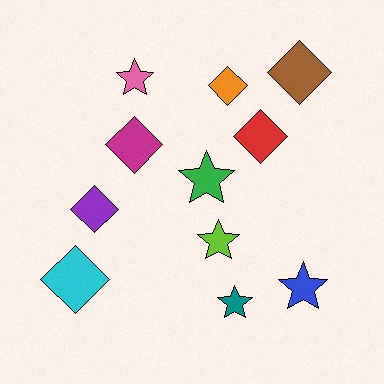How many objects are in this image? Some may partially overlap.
There are 11 objects.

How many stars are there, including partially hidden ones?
There are 5 stars.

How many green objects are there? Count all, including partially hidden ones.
There is 1 green object.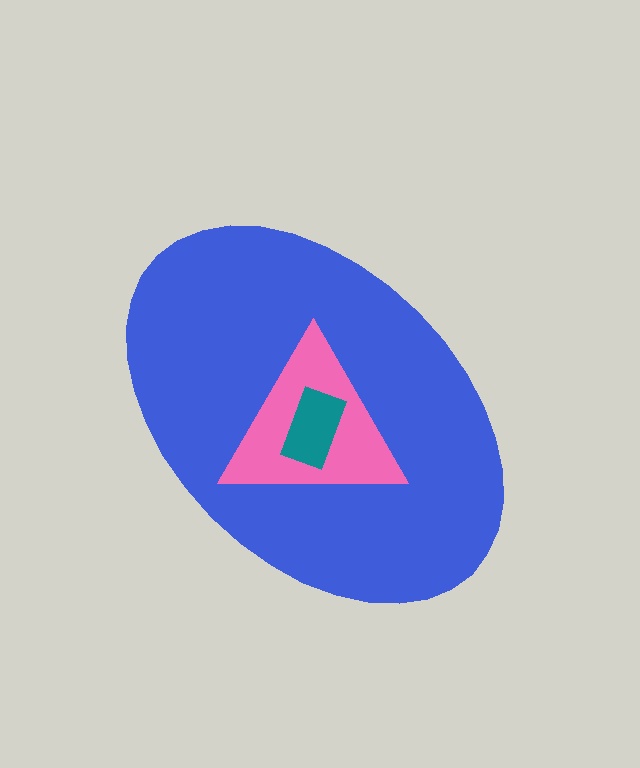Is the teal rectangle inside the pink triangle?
Yes.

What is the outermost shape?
The blue ellipse.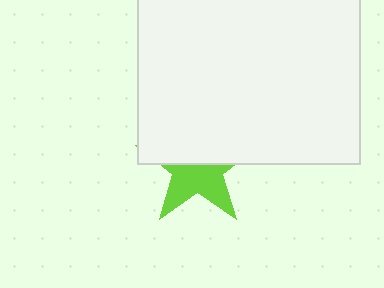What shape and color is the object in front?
The object in front is a white rectangle.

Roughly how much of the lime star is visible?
About half of it is visible (roughly 47%).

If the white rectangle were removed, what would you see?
You would see the complete lime star.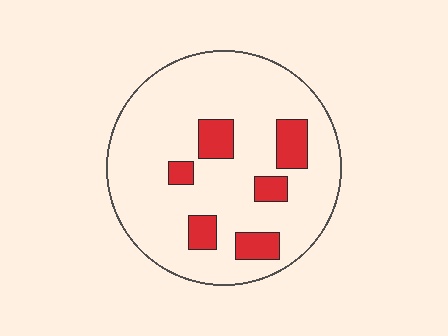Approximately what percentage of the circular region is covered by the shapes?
Approximately 15%.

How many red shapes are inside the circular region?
6.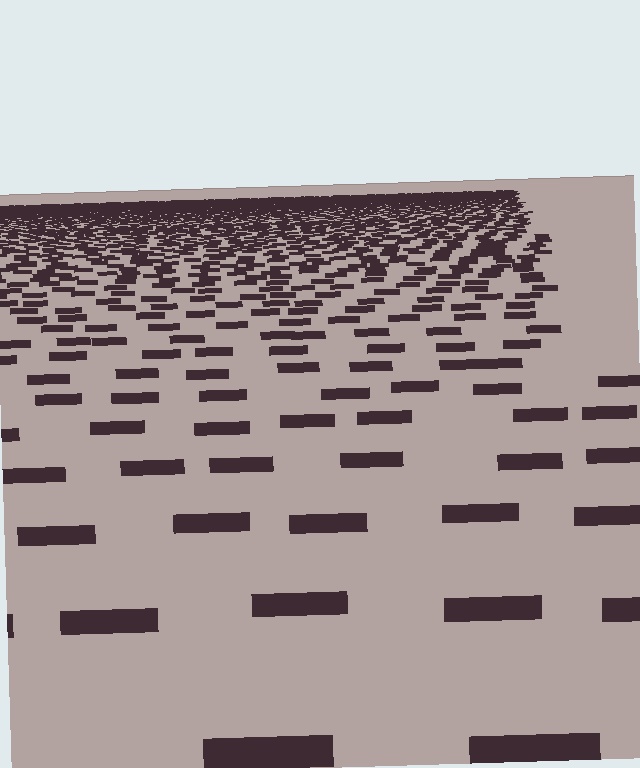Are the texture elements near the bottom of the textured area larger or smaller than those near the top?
Larger. Near the bottom, elements are closer to the viewer and appear at a bigger on-screen size.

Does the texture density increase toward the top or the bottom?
Density increases toward the top.